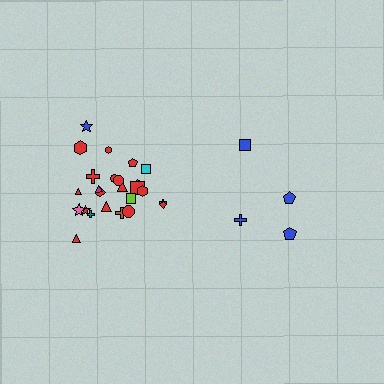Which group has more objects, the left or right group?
The left group.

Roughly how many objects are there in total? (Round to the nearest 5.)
Roughly 30 objects in total.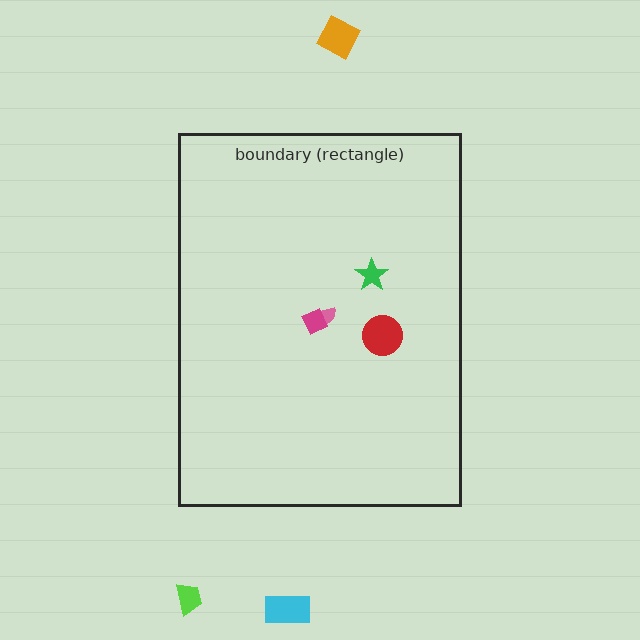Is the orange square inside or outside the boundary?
Outside.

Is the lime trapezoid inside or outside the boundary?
Outside.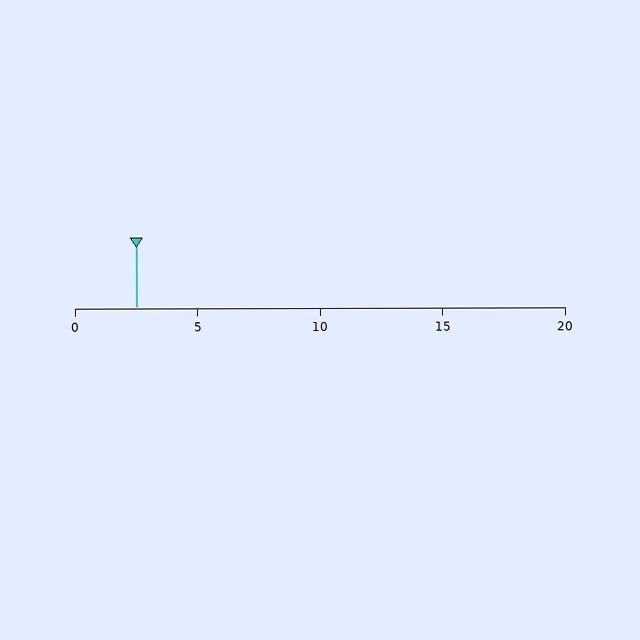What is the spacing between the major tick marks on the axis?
The major ticks are spaced 5 apart.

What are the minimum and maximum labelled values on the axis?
The axis runs from 0 to 20.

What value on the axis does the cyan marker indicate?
The marker indicates approximately 2.5.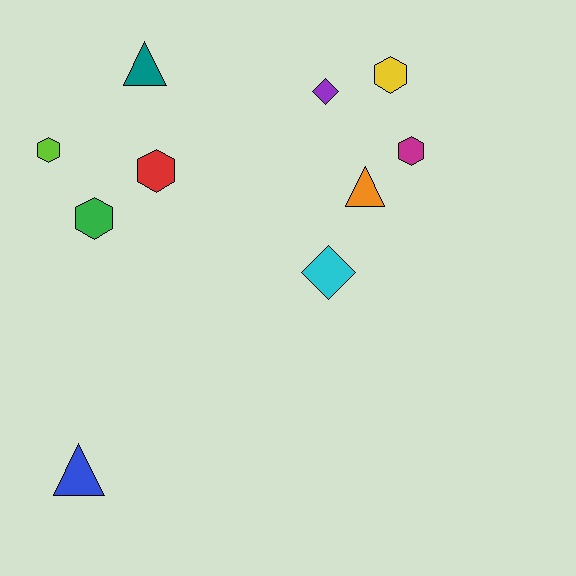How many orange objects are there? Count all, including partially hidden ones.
There is 1 orange object.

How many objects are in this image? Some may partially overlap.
There are 10 objects.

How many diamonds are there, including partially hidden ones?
There are 2 diamonds.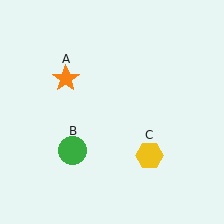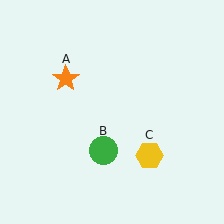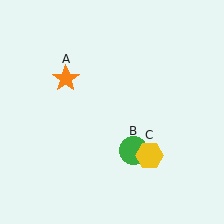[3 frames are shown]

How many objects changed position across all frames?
1 object changed position: green circle (object B).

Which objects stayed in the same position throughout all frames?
Orange star (object A) and yellow hexagon (object C) remained stationary.